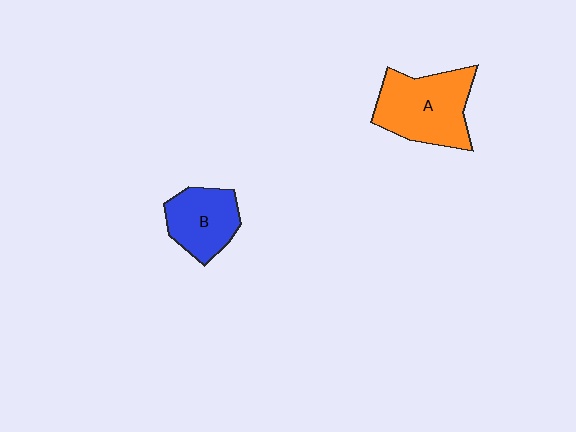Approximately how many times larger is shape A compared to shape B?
Approximately 1.5 times.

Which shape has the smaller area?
Shape B (blue).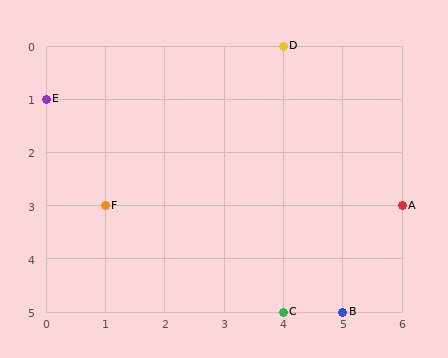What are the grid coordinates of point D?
Point D is at grid coordinates (4, 0).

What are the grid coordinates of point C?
Point C is at grid coordinates (4, 5).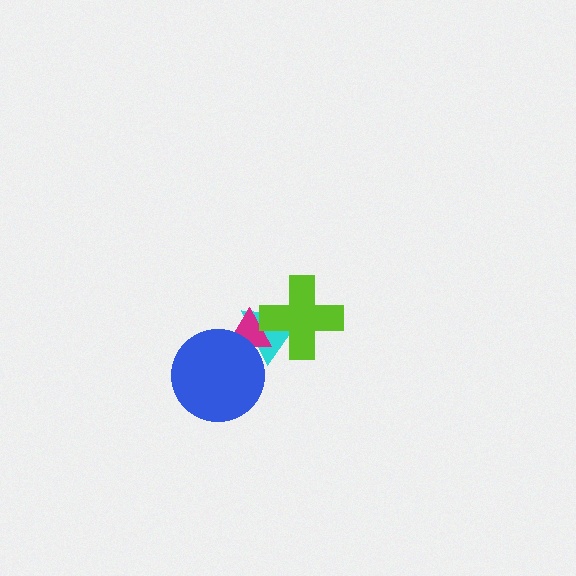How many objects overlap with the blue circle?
2 objects overlap with the blue circle.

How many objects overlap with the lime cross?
2 objects overlap with the lime cross.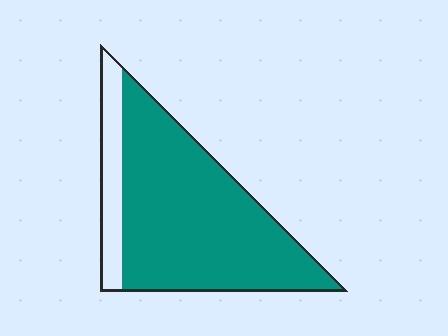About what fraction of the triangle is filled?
About five sixths (5/6).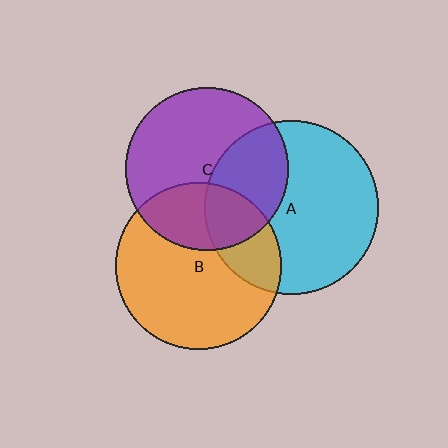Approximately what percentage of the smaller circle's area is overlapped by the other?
Approximately 30%.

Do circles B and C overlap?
Yes.